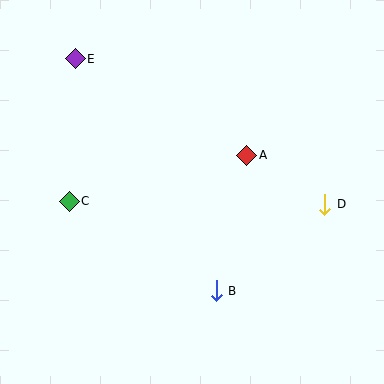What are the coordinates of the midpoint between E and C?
The midpoint between E and C is at (72, 130).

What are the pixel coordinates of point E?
Point E is at (75, 59).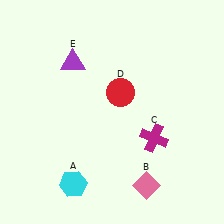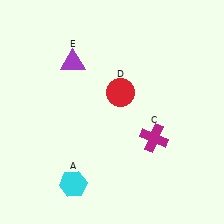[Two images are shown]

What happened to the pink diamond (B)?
The pink diamond (B) was removed in Image 2. It was in the bottom-right area of Image 1.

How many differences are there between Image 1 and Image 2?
There is 1 difference between the two images.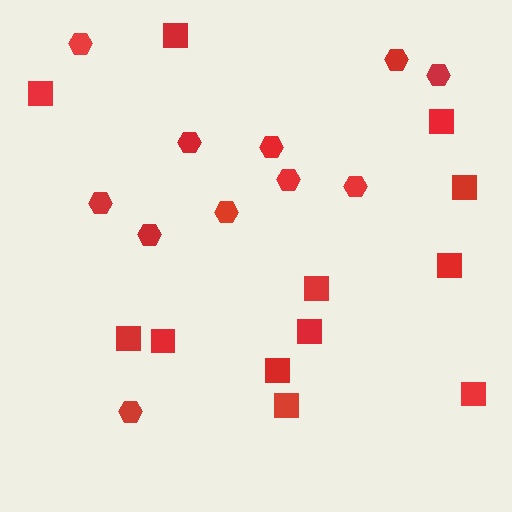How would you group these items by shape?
There are 2 groups: one group of hexagons (11) and one group of squares (12).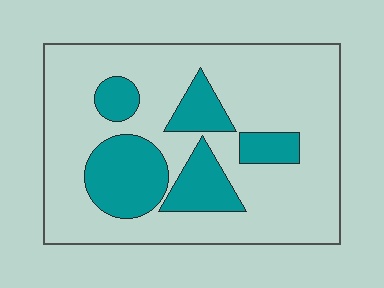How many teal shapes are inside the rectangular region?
5.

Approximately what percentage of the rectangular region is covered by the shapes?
Approximately 25%.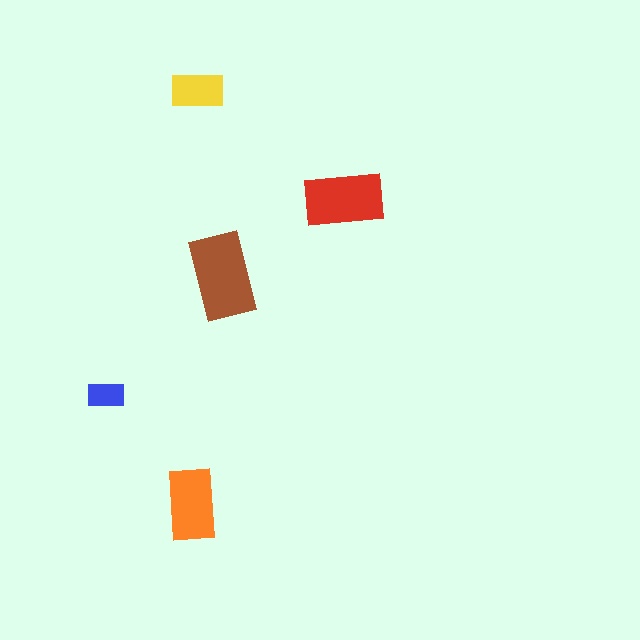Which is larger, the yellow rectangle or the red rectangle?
The red one.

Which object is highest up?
The yellow rectangle is topmost.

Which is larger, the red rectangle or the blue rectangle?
The red one.